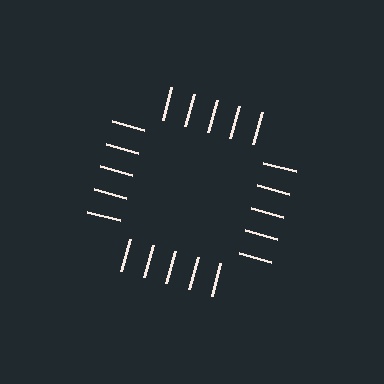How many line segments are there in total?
20 — 5 along each of the 4 edges.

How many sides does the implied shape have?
4 sides — the line-ends trace a square.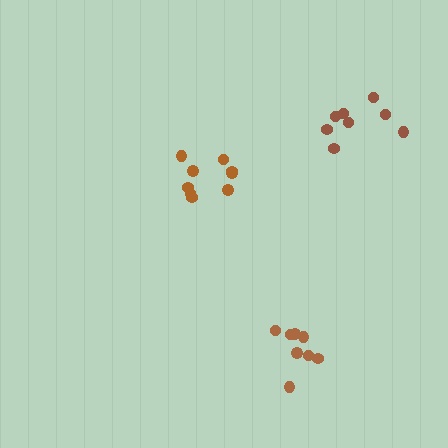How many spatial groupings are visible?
There are 3 spatial groupings.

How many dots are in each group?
Group 1: 8 dots, Group 2: 9 dots, Group 3: 8 dots (25 total).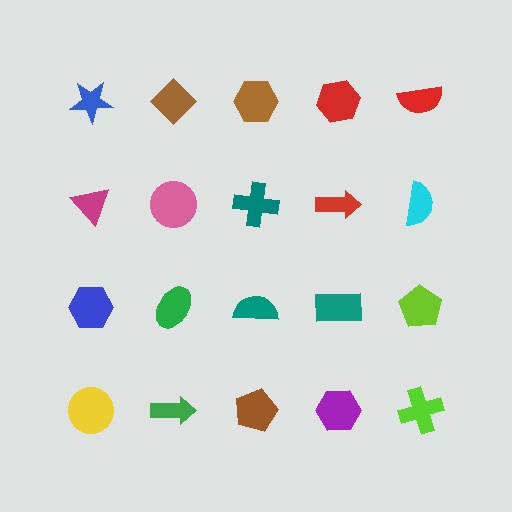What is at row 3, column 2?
A green ellipse.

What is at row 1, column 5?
A red semicircle.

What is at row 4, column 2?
A green arrow.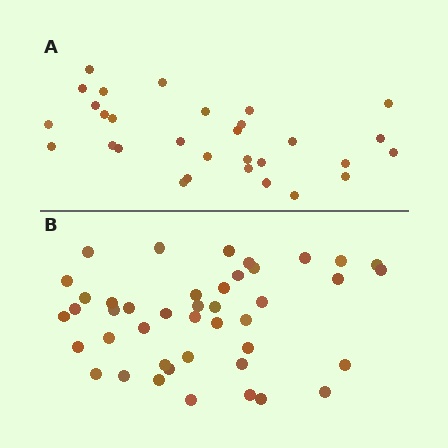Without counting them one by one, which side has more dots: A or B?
Region B (the bottom region) has more dots.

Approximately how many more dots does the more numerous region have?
Region B has approximately 15 more dots than region A.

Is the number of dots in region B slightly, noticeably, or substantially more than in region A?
Region B has noticeably more, but not dramatically so. The ratio is roughly 1.4 to 1.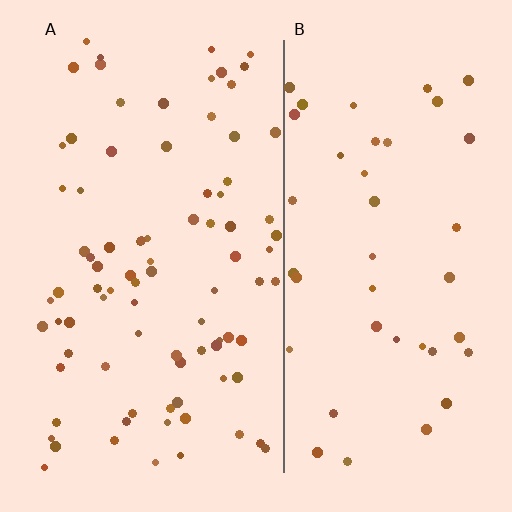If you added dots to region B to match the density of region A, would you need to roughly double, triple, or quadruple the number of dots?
Approximately double.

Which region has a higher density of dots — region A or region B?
A (the left).